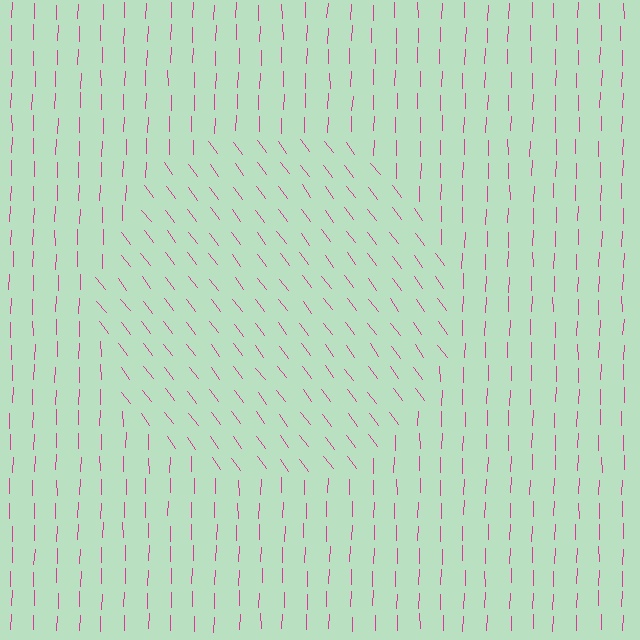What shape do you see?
I see a circle.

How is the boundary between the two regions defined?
The boundary is defined purely by a change in line orientation (approximately 38 degrees difference). All lines are the same color and thickness.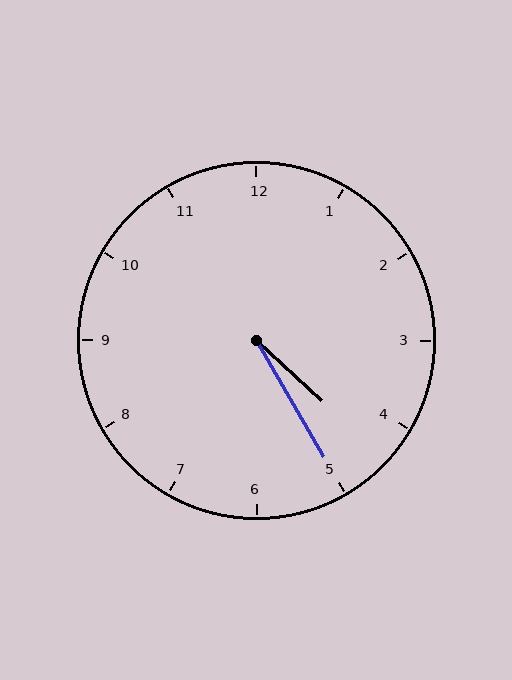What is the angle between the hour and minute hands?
Approximately 18 degrees.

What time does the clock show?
4:25.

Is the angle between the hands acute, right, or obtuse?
It is acute.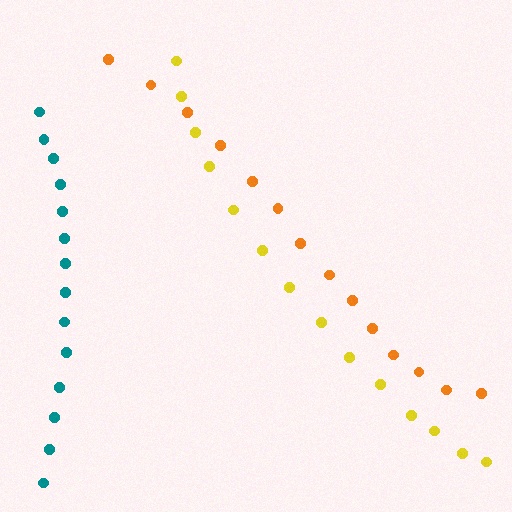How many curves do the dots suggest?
There are 3 distinct paths.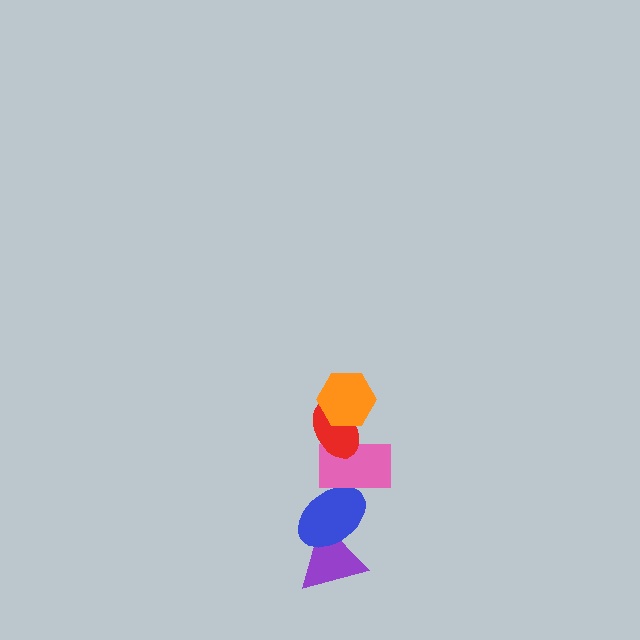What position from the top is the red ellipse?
The red ellipse is 2nd from the top.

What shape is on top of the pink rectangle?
The red ellipse is on top of the pink rectangle.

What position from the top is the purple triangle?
The purple triangle is 5th from the top.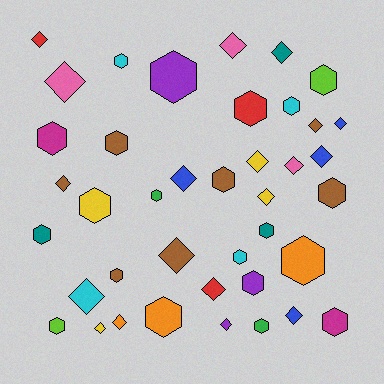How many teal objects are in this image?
There are 3 teal objects.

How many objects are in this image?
There are 40 objects.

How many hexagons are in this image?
There are 21 hexagons.